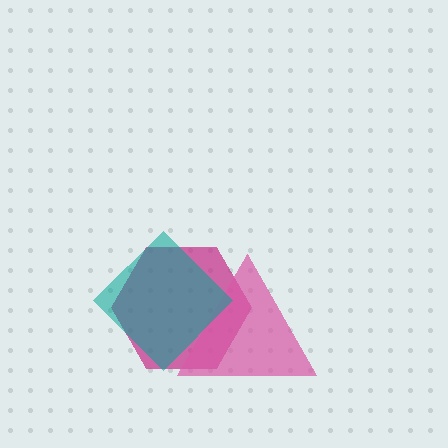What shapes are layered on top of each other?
The layered shapes are: a magenta hexagon, a pink triangle, a teal diamond.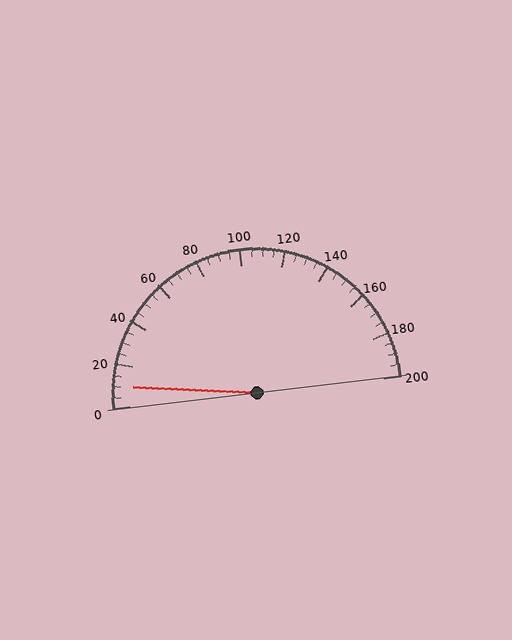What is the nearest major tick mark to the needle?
The nearest major tick mark is 0.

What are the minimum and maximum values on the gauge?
The gauge ranges from 0 to 200.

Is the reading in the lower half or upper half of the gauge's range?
The reading is in the lower half of the range (0 to 200).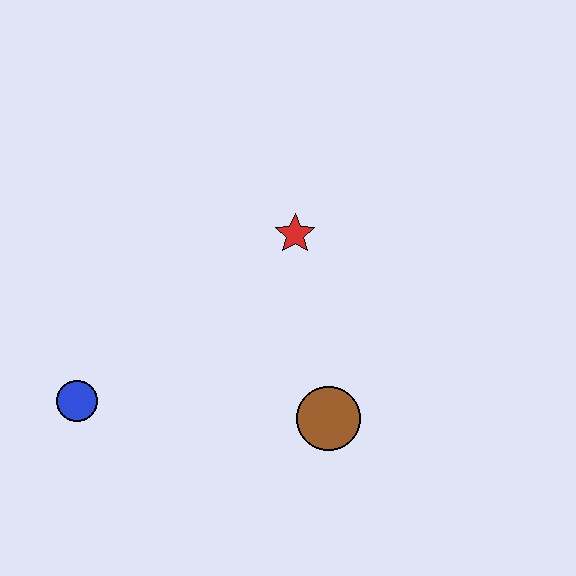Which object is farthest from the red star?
The blue circle is farthest from the red star.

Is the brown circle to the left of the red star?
No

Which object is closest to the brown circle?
The red star is closest to the brown circle.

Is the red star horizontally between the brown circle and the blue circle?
Yes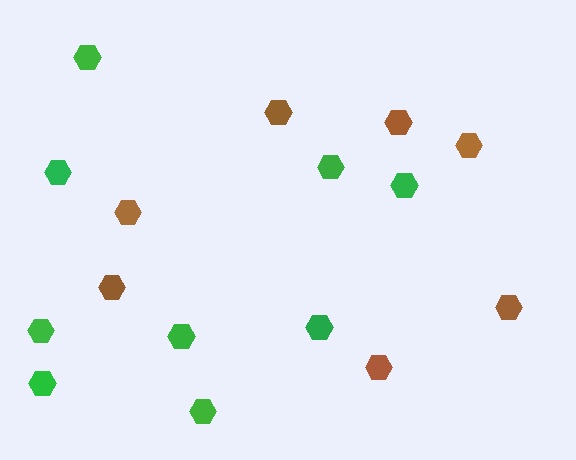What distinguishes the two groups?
There are 2 groups: one group of brown hexagons (7) and one group of green hexagons (9).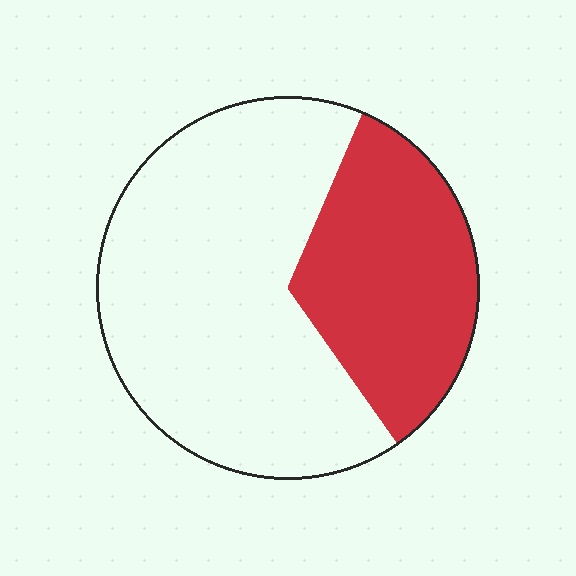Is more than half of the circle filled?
No.